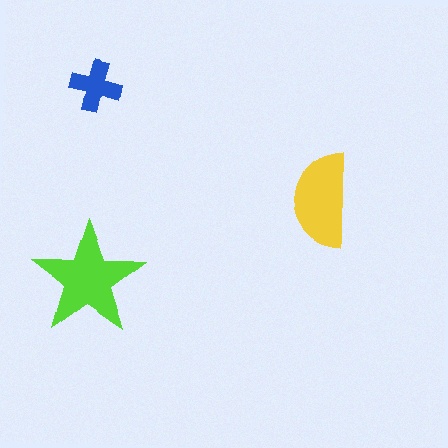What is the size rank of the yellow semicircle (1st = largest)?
2nd.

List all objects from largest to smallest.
The lime star, the yellow semicircle, the blue cross.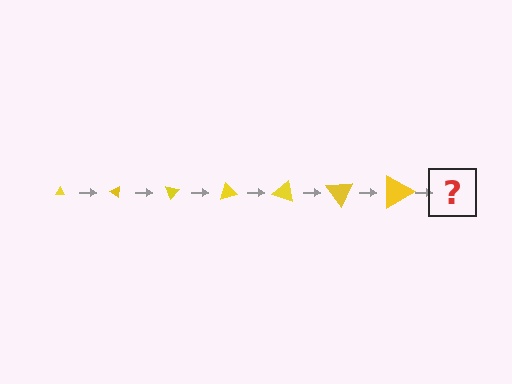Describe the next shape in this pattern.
It should be a triangle, larger than the previous one and rotated 245 degrees from the start.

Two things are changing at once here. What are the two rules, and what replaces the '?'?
The two rules are that the triangle grows larger each step and it rotates 35 degrees each step. The '?' should be a triangle, larger than the previous one and rotated 245 degrees from the start.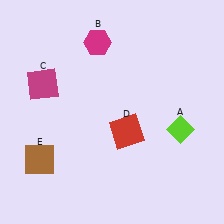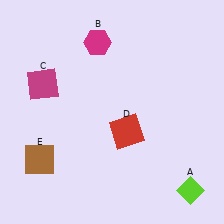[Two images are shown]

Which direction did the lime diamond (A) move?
The lime diamond (A) moved down.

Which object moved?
The lime diamond (A) moved down.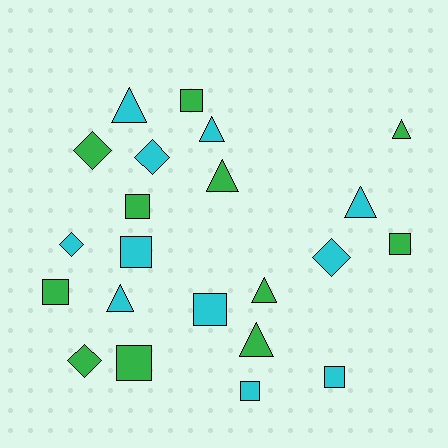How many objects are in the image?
There are 22 objects.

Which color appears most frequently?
Cyan, with 11 objects.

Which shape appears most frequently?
Square, with 9 objects.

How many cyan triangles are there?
There are 4 cyan triangles.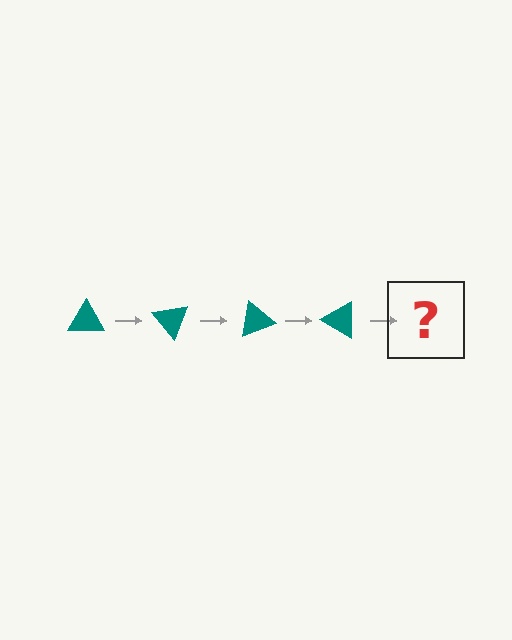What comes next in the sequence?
The next element should be a teal triangle rotated 200 degrees.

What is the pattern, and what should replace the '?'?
The pattern is that the triangle rotates 50 degrees each step. The '?' should be a teal triangle rotated 200 degrees.